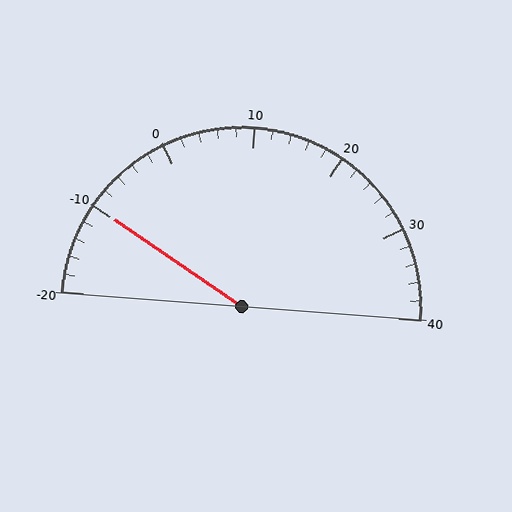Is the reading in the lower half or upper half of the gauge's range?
The reading is in the lower half of the range (-20 to 40).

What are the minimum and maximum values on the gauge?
The gauge ranges from -20 to 40.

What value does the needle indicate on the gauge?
The needle indicates approximately -10.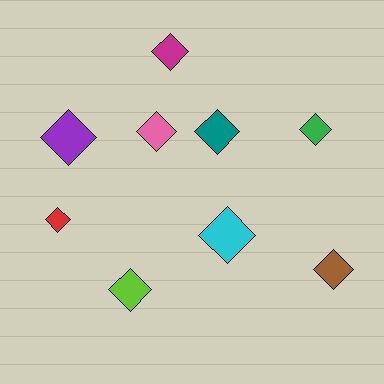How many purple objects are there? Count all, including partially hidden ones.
There is 1 purple object.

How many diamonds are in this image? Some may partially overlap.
There are 9 diamonds.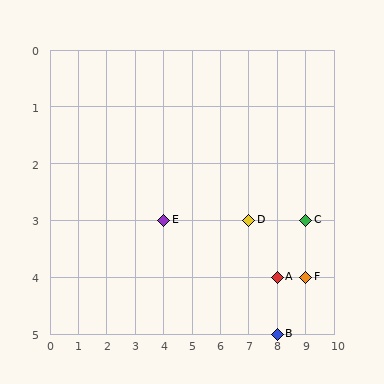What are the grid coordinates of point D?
Point D is at grid coordinates (7, 3).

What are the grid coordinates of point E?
Point E is at grid coordinates (4, 3).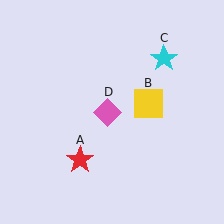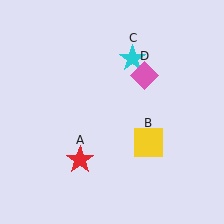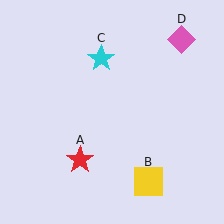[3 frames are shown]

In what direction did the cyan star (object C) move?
The cyan star (object C) moved left.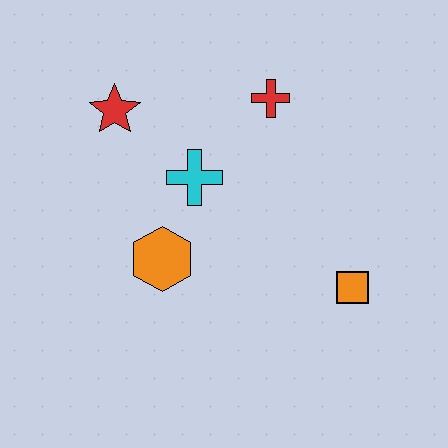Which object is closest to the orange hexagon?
The cyan cross is closest to the orange hexagon.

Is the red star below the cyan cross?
No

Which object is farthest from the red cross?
The orange square is farthest from the red cross.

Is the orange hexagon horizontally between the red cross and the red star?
Yes